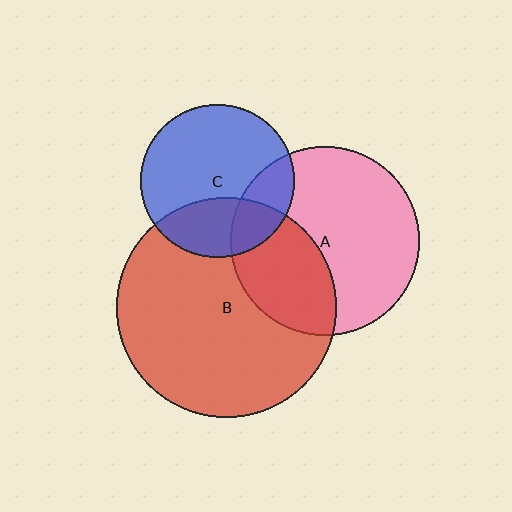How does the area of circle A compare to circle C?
Approximately 1.5 times.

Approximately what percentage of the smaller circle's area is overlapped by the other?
Approximately 35%.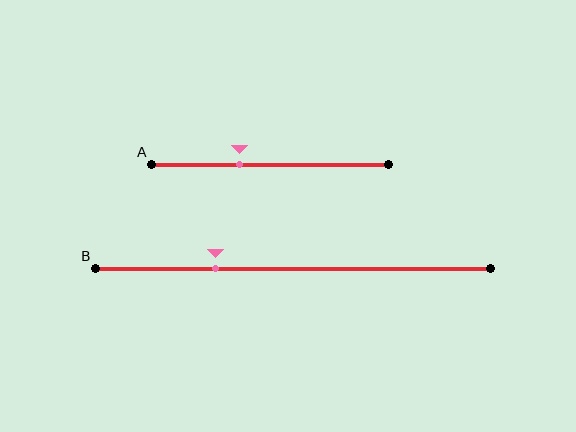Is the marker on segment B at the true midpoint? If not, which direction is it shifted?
No, the marker on segment B is shifted to the left by about 20% of the segment length.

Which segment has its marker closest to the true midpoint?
Segment A has its marker closest to the true midpoint.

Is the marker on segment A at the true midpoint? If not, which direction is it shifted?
No, the marker on segment A is shifted to the left by about 13% of the segment length.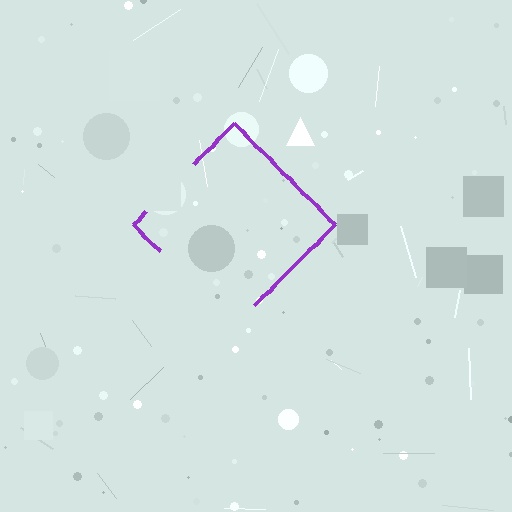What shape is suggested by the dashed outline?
The dashed outline suggests a diamond.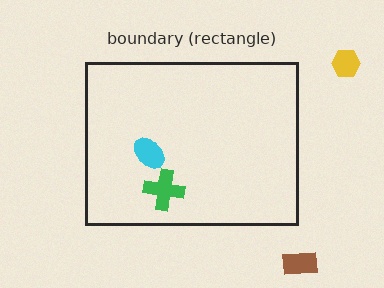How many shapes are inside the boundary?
2 inside, 2 outside.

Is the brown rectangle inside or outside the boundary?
Outside.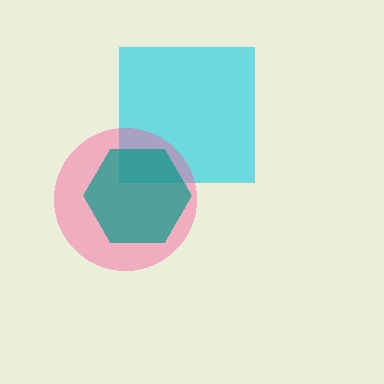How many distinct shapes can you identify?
There are 3 distinct shapes: a cyan square, a pink circle, a teal hexagon.